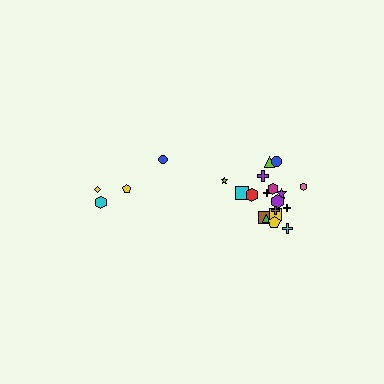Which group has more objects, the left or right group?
The right group.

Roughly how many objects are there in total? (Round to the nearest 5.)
Roughly 20 objects in total.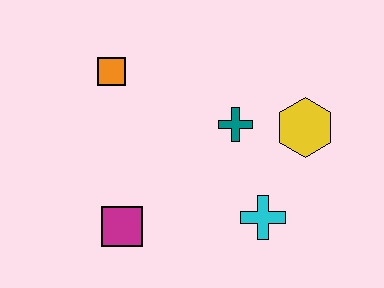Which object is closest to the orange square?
The teal cross is closest to the orange square.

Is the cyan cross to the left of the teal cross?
No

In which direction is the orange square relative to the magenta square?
The orange square is above the magenta square.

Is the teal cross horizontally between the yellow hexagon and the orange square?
Yes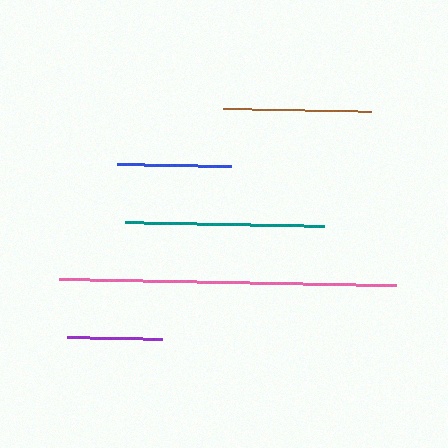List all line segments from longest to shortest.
From longest to shortest: pink, teal, brown, blue, purple.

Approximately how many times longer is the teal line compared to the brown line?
The teal line is approximately 1.3 times the length of the brown line.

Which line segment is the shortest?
The purple line is the shortest at approximately 95 pixels.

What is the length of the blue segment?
The blue segment is approximately 114 pixels long.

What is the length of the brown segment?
The brown segment is approximately 148 pixels long.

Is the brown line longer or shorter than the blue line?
The brown line is longer than the blue line.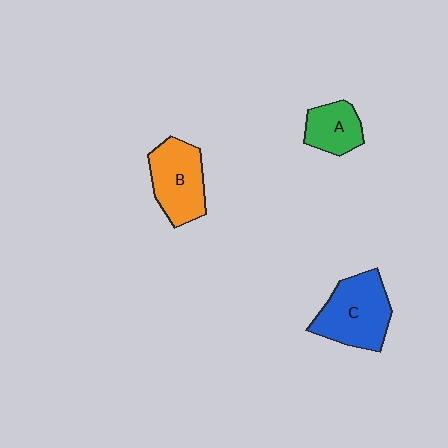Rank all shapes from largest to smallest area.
From largest to smallest: C (blue), B (orange), A (green).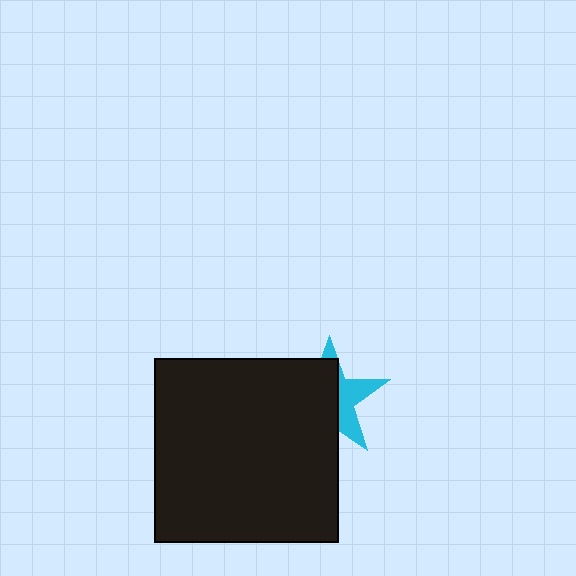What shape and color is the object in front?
The object in front is a black square.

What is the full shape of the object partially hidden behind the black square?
The partially hidden object is a cyan star.